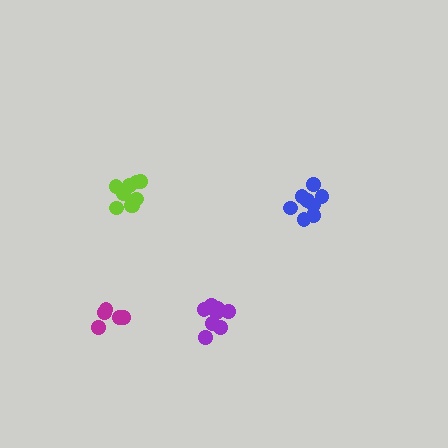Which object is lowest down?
The purple cluster is bottommost.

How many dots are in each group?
Group 1: 8 dots, Group 2: 9 dots, Group 3: 8 dots, Group 4: 5 dots (30 total).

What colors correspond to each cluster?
The clusters are colored: purple, lime, blue, magenta.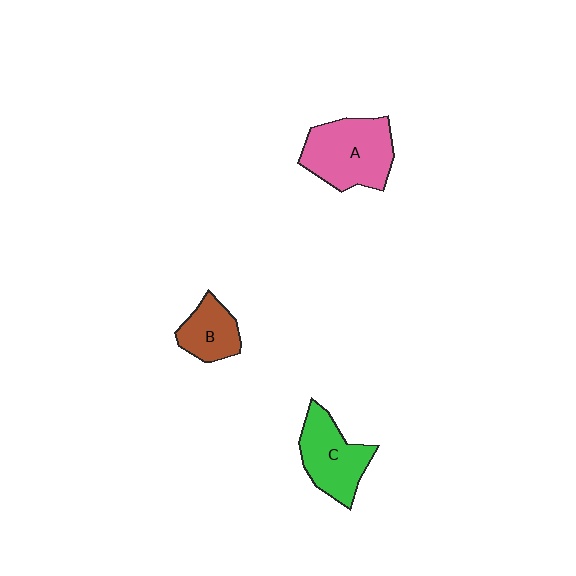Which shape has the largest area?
Shape A (pink).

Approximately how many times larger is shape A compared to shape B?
Approximately 1.8 times.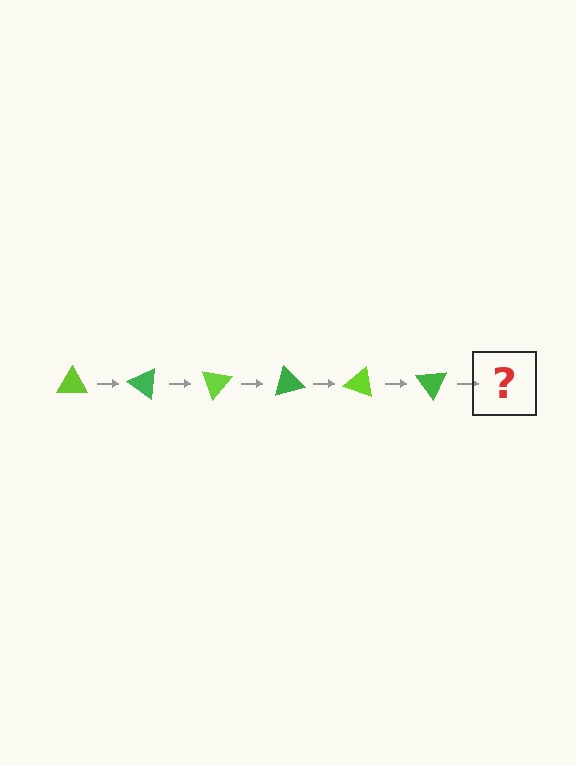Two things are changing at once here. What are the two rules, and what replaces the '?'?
The two rules are that it rotates 35 degrees each step and the color cycles through lime and green. The '?' should be a lime triangle, rotated 210 degrees from the start.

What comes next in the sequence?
The next element should be a lime triangle, rotated 210 degrees from the start.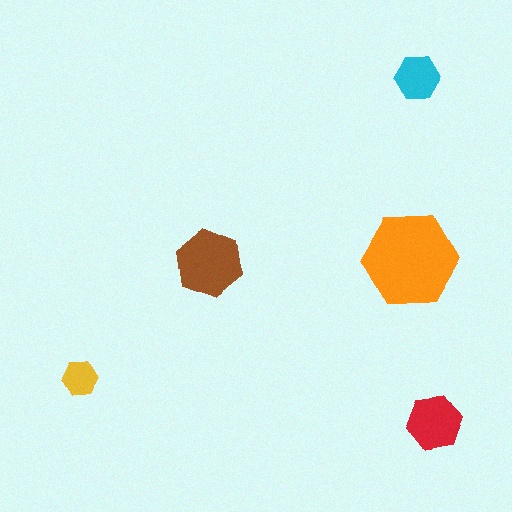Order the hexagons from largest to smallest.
the orange one, the brown one, the red one, the cyan one, the yellow one.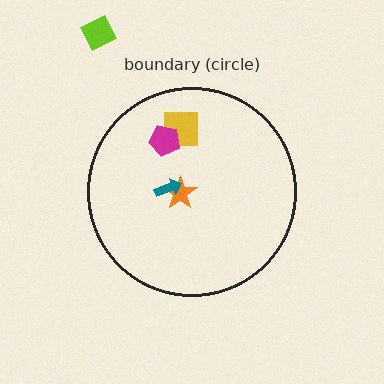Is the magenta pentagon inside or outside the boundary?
Inside.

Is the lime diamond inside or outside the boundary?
Outside.